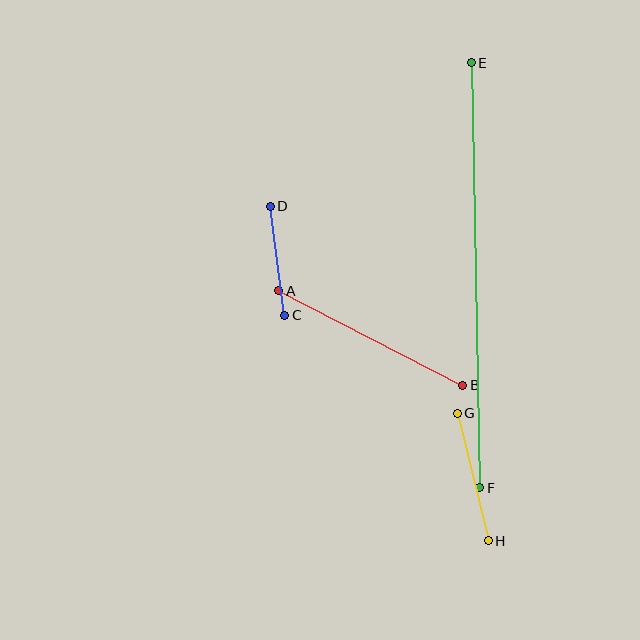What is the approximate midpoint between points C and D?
The midpoint is at approximately (278, 261) pixels.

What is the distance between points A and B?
The distance is approximately 207 pixels.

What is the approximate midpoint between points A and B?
The midpoint is at approximately (371, 338) pixels.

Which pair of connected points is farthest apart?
Points E and F are farthest apart.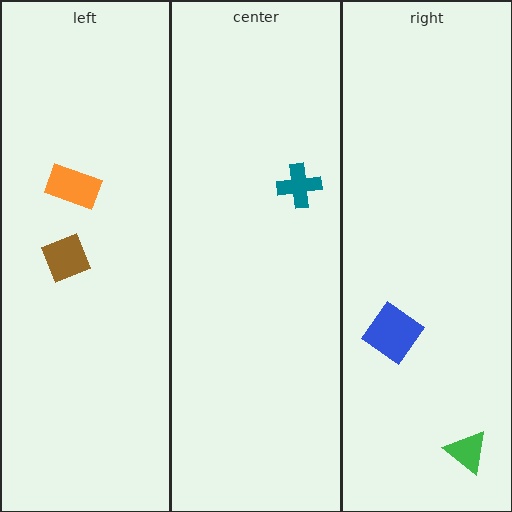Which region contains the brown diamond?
The left region.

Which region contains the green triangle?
The right region.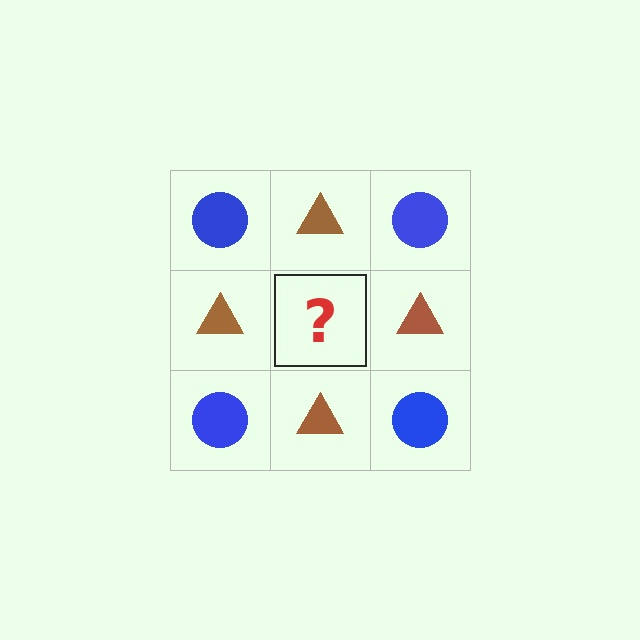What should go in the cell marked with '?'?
The missing cell should contain a blue circle.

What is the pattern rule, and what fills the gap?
The rule is that it alternates blue circle and brown triangle in a checkerboard pattern. The gap should be filled with a blue circle.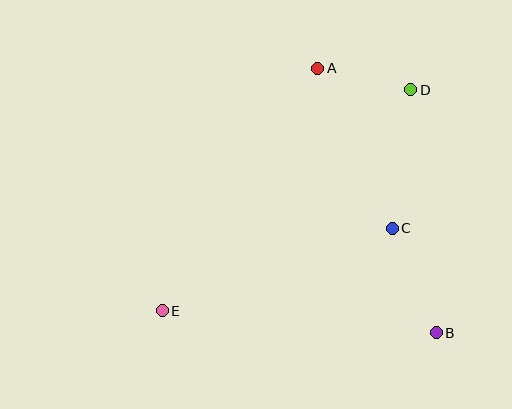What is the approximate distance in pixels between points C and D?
The distance between C and D is approximately 140 pixels.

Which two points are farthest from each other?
Points D and E are farthest from each other.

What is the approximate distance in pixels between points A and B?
The distance between A and B is approximately 290 pixels.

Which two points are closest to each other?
Points A and D are closest to each other.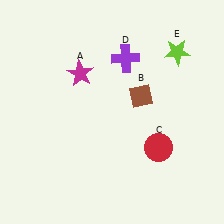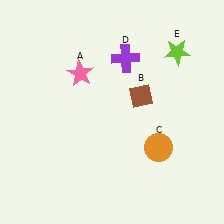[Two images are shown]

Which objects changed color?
A changed from magenta to pink. C changed from red to orange.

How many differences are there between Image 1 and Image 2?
There are 2 differences between the two images.